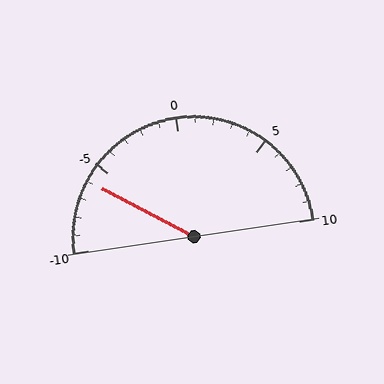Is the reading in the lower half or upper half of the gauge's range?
The reading is in the lower half of the range (-10 to 10).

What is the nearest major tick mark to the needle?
The nearest major tick mark is -5.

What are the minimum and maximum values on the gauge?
The gauge ranges from -10 to 10.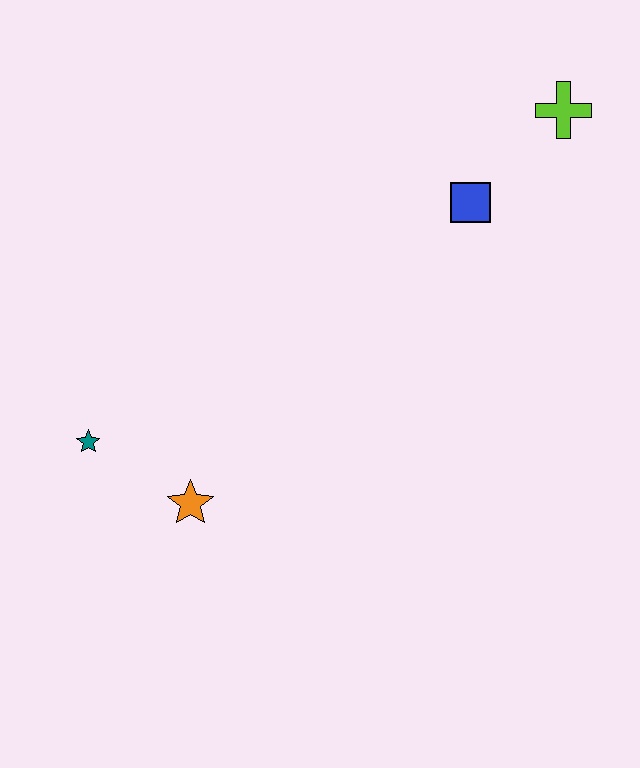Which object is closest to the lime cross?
The blue square is closest to the lime cross.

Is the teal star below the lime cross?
Yes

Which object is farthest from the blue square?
The teal star is farthest from the blue square.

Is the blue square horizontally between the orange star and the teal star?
No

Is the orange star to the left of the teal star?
No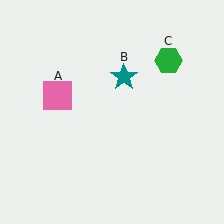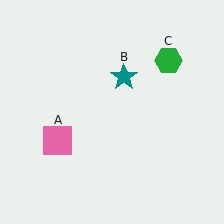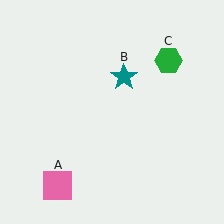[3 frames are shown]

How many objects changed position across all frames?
1 object changed position: pink square (object A).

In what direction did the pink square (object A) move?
The pink square (object A) moved down.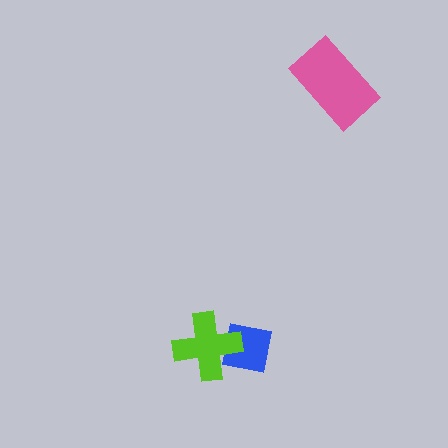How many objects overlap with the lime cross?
1 object overlaps with the lime cross.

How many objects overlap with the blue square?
1 object overlaps with the blue square.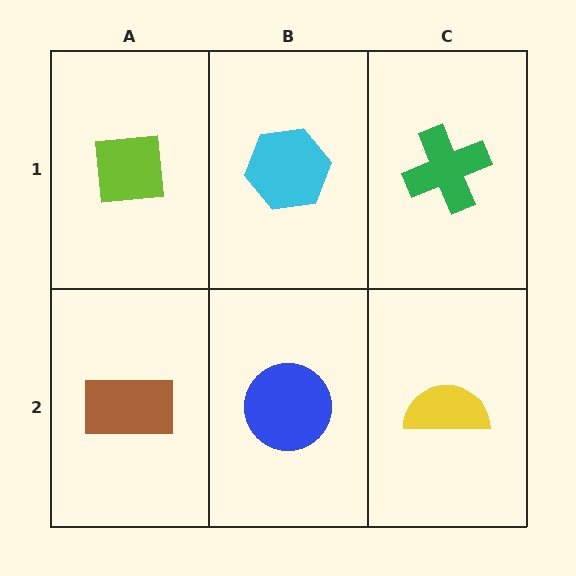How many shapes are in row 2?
3 shapes.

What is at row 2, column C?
A yellow semicircle.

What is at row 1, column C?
A green cross.